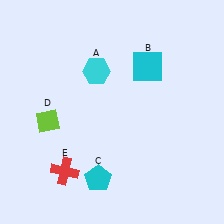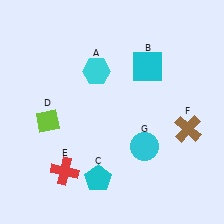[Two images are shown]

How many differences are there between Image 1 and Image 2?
There are 2 differences between the two images.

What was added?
A brown cross (F), a cyan circle (G) were added in Image 2.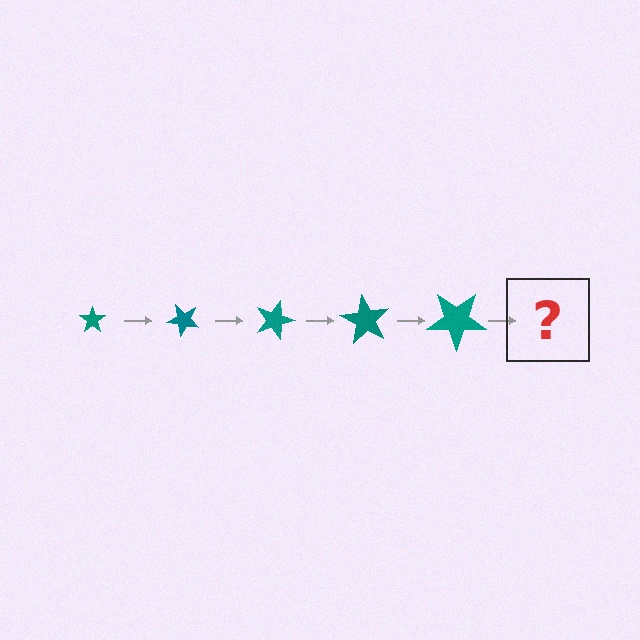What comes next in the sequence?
The next element should be a star, larger than the previous one and rotated 225 degrees from the start.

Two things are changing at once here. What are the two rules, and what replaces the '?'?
The two rules are that the star grows larger each step and it rotates 45 degrees each step. The '?' should be a star, larger than the previous one and rotated 225 degrees from the start.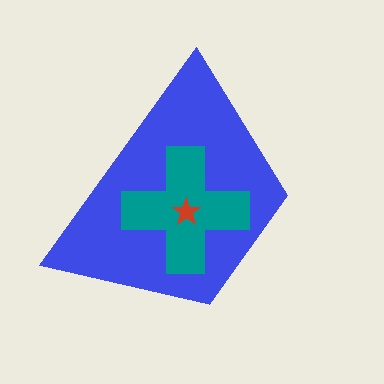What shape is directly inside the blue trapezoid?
The teal cross.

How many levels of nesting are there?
3.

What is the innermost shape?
The red star.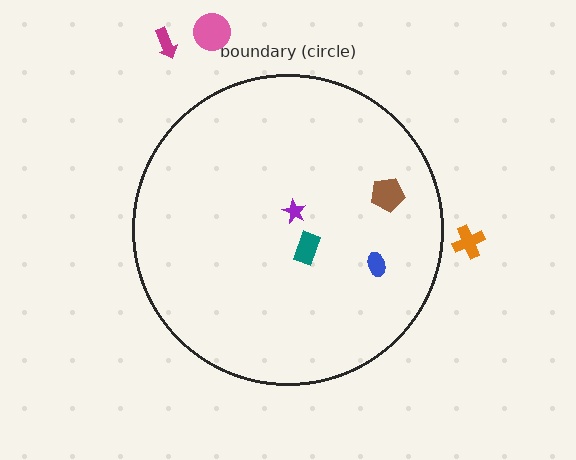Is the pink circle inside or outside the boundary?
Outside.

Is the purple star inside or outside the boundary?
Inside.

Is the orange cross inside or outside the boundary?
Outside.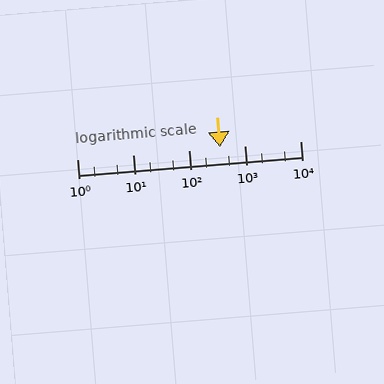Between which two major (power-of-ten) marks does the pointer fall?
The pointer is between 100 and 1000.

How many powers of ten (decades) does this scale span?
The scale spans 4 decades, from 1 to 10000.